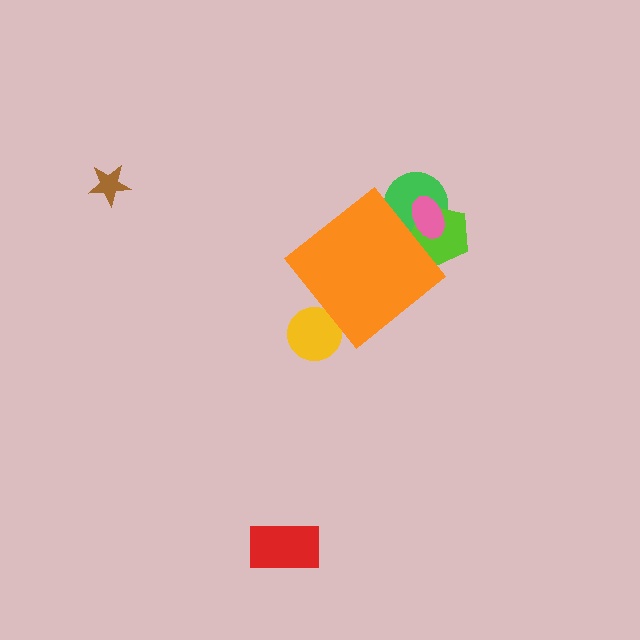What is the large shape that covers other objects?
An orange diamond.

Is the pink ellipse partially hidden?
Yes, the pink ellipse is partially hidden behind the orange diamond.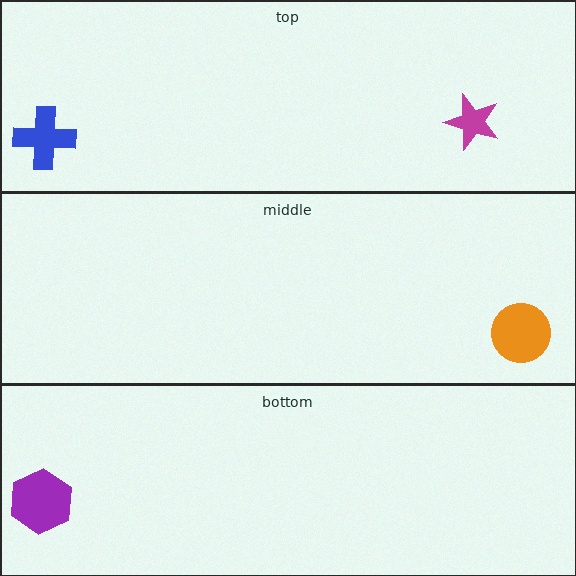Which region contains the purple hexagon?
The bottom region.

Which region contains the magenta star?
The top region.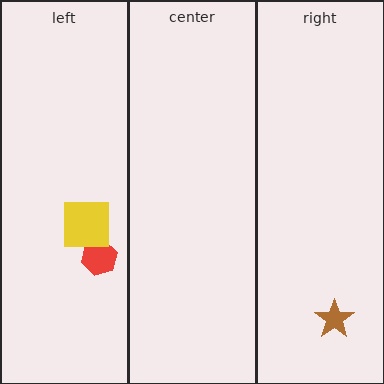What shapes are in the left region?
The red hexagon, the yellow square.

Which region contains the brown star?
The right region.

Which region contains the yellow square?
The left region.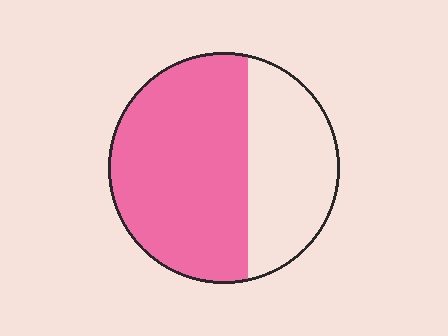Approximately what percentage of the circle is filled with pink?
Approximately 65%.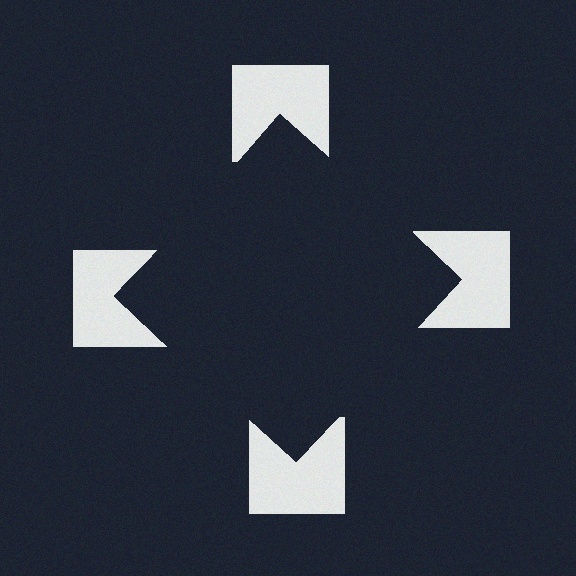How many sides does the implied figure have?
4 sides.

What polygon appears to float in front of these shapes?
An illusory square — its edges are inferred from the aligned wedge cuts in the notched squares, not physically drawn.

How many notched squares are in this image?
There are 4 — one at each vertex of the illusory square.